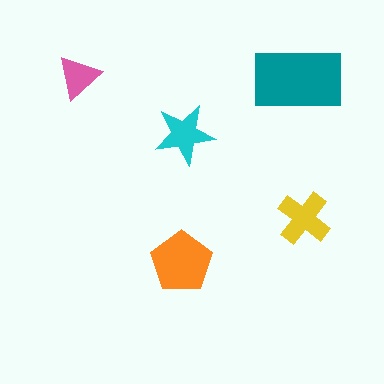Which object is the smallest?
The pink triangle.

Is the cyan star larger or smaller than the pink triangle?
Larger.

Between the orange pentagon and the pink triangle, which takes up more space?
The orange pentagon.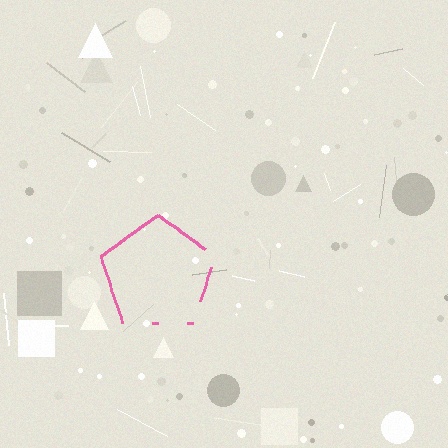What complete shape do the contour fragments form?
The contour fragments form a pentagon.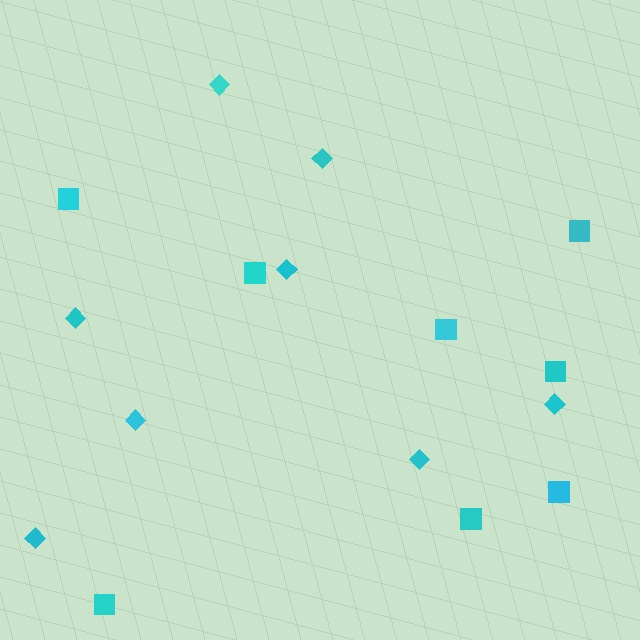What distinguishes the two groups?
There are 2 groups: one group of squares (8) and one group of diamonds (8).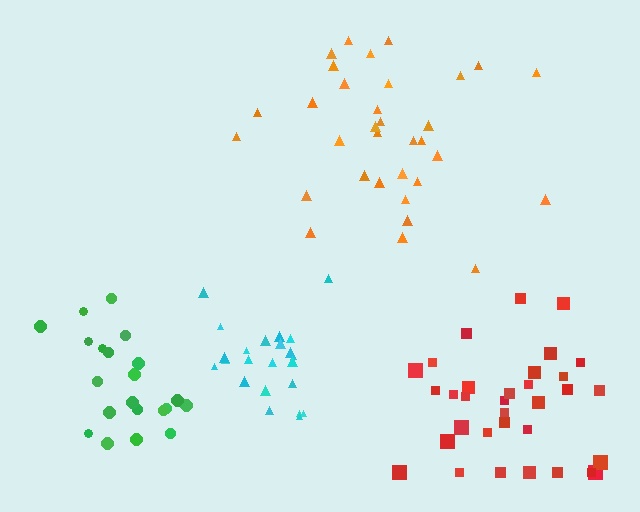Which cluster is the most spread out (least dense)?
Orange.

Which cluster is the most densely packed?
Cyan.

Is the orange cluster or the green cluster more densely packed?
Green.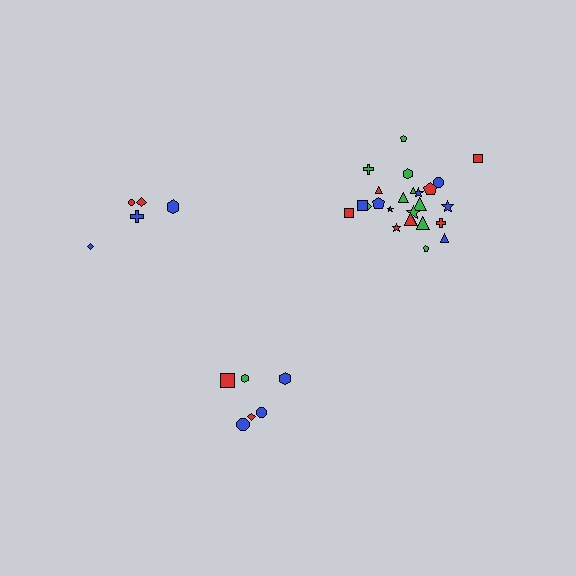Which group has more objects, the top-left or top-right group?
The top-right group.